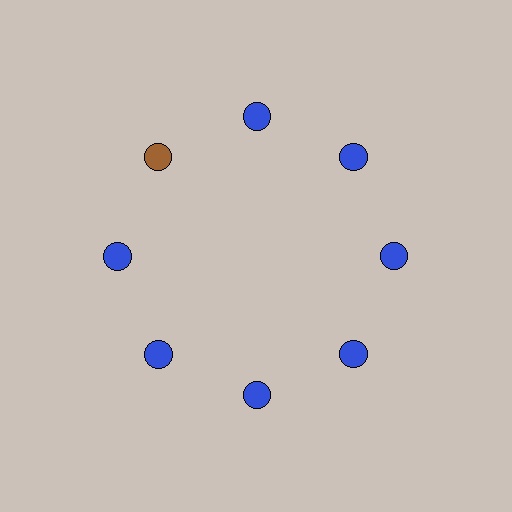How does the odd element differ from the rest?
It has a different color: brown instead of blue.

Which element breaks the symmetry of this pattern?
The brown circle at roughly the 10 o'clock position breaks the symmetry. All other shapes are blue circles.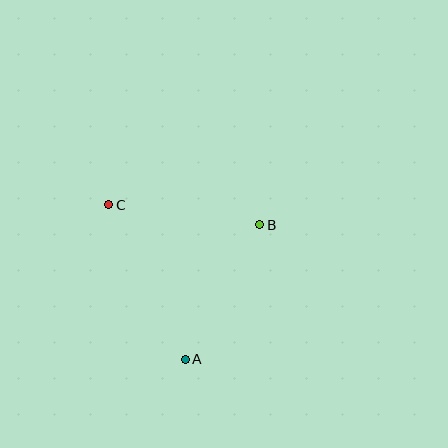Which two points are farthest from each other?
Points A and C are farthest from each other.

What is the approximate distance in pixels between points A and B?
The distance between A and B is approximately 154 pixels.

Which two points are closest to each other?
Points B and C are closest to each other.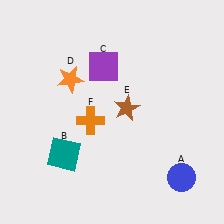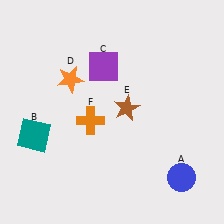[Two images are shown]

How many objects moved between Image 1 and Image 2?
1 object moved between the two images.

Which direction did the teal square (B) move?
The teal square (B) moved left.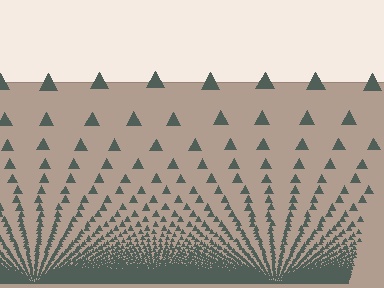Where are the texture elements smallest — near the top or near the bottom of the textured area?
Near the bottom.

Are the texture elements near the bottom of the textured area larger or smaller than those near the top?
Smaller. The gradient is inverted — elements near the bottom are smaller and denser.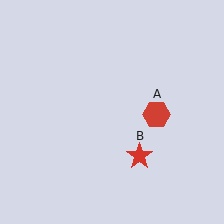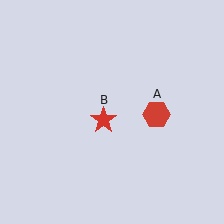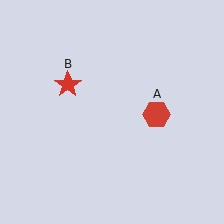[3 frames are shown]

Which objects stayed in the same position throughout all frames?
Red hexagon (object A) remained stationary.